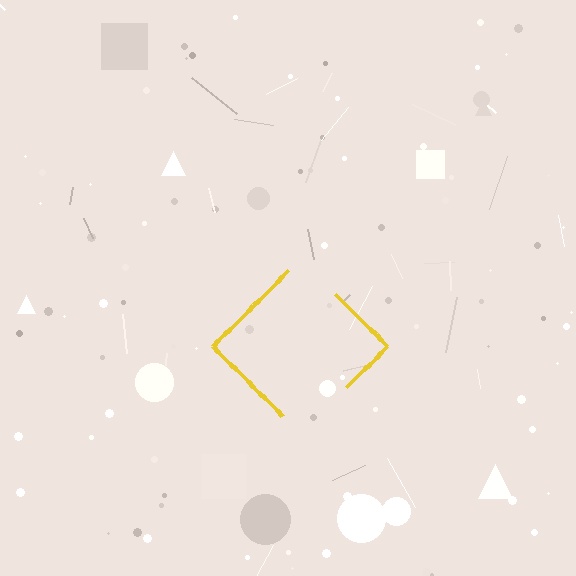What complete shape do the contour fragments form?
The contour fragments form a diamond.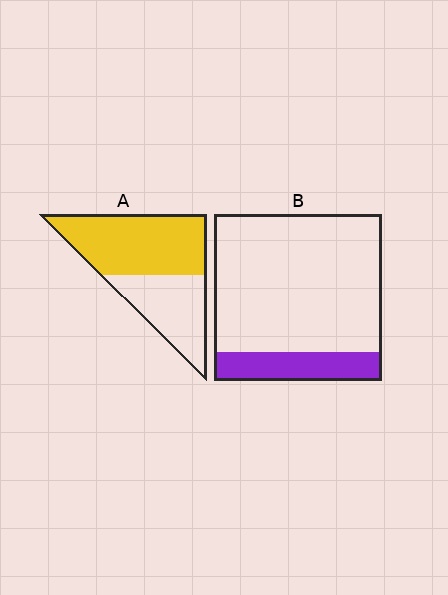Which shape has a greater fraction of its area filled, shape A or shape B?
Shape A.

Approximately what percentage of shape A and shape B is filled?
A is approximately 60% and B is approximately 15%.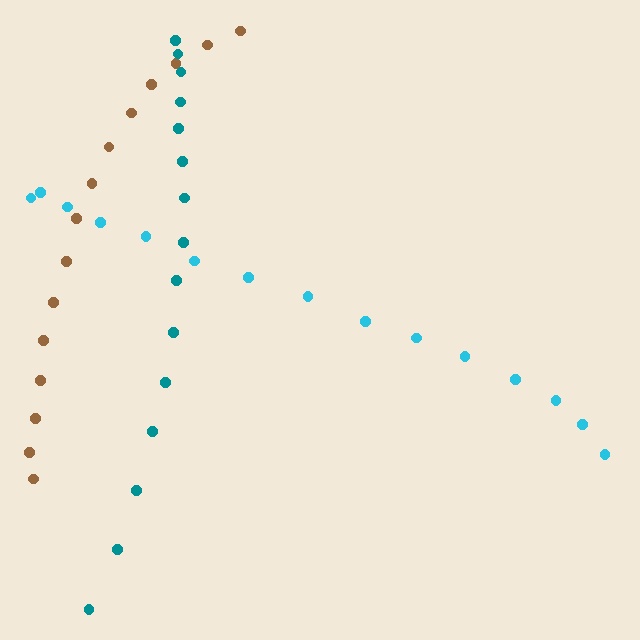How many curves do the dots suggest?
There are 3 distinct paths.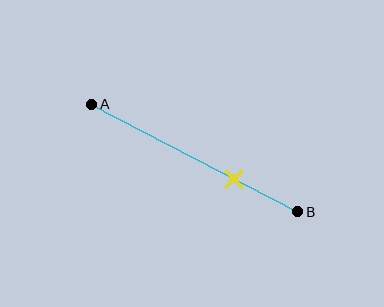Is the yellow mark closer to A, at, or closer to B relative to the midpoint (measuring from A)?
The yellow mark is closer to point B than the midpoint of segment AB.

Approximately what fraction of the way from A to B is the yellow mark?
The yellow mark is approximately 70% of the way from A to B.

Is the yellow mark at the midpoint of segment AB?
No, the mark is at about 70% from A, not at the 50% midpoint.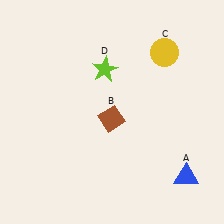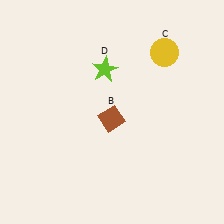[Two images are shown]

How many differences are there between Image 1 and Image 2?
There is 1 difference between the two images.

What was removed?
The blue triangle (A) was removed in Image 2.